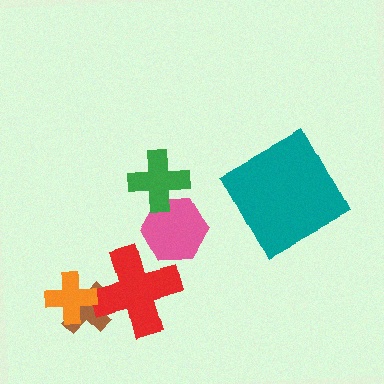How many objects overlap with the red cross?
1 object overlaps with the red cross.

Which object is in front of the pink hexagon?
The green cross is in front of the pink hexagon.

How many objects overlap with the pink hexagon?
1 object overlaps with the pink hexagon.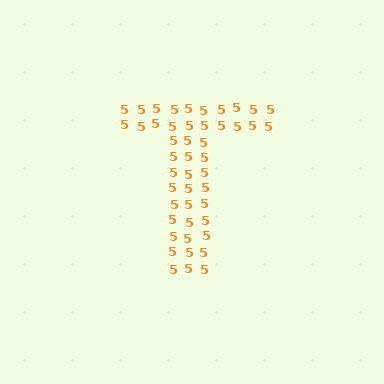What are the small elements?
The small elements are digit 5's.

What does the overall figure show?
The overall figure shows the letter T.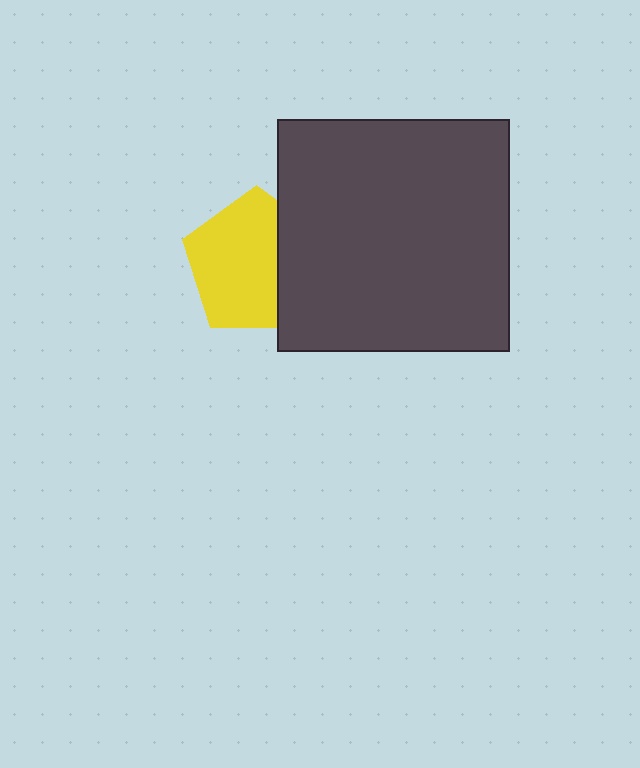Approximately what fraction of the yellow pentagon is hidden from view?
Roughly 31% of the yellow pentagon is hidden behind the dark gray square.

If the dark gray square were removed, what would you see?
You would see the complete yellow pentagon.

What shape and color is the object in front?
The object in front is a dark gray square.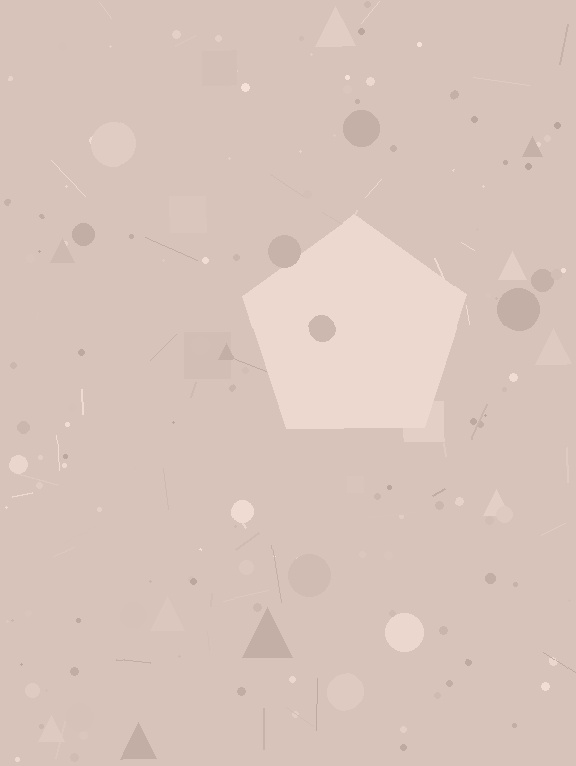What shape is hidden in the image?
A pentagon is hidden in the image.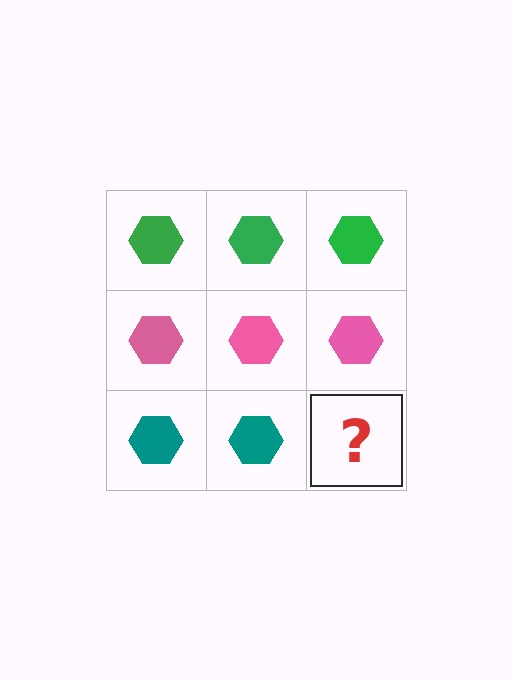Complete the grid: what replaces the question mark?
The question mark should be replaced with a teal hexagon.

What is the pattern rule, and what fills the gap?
The rule is that each row has a consistent color. The gap should be filled with a teal hexagon.